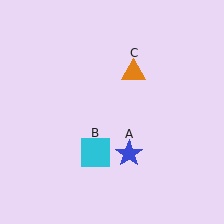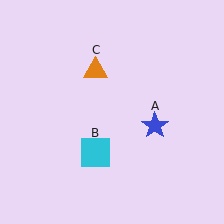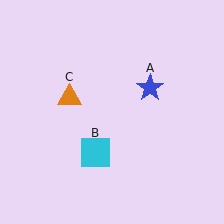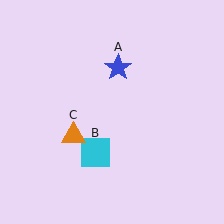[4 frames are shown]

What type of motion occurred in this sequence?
The blue star (object A), orange triangle (object C) rotated counterclockwise around the center of the scene.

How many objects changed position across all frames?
2 objects changed position: blue star (object A), orange triangle (object C).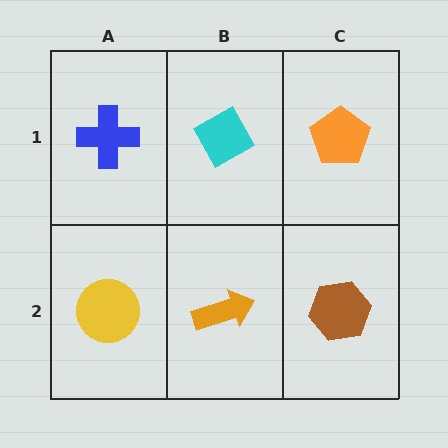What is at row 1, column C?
An orange pentagon.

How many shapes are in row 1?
3 shapes.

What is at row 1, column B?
A cyan diamond.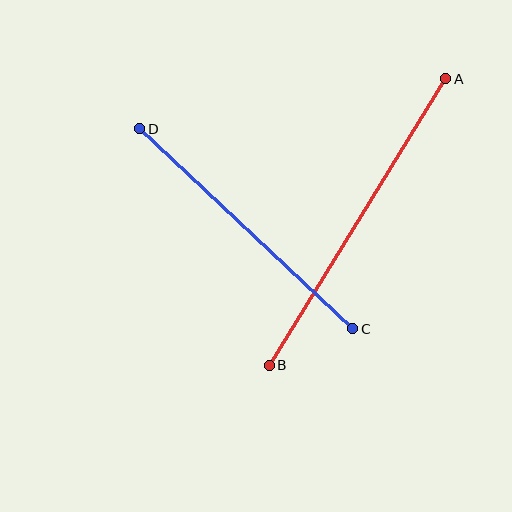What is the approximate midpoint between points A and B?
The midpoint is at approximately (357, 222) pixels.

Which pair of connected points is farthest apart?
Points A and B are farthest apart.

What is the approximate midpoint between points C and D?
The midpoint is at approximately (246, 229) pixels.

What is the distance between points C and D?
The distance is approximately 292 pixels.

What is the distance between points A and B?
The distance is approximately 337 pixels.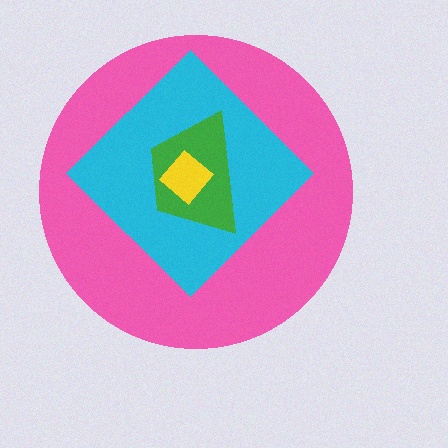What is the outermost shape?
The pink circle.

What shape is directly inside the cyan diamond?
The green trapezoid.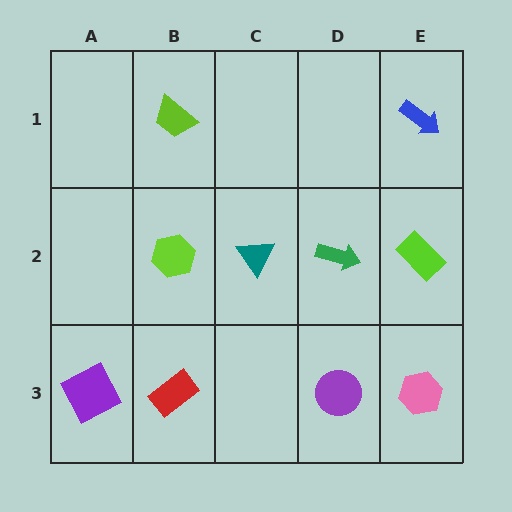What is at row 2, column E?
A lime rectangle.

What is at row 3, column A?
A purple square.